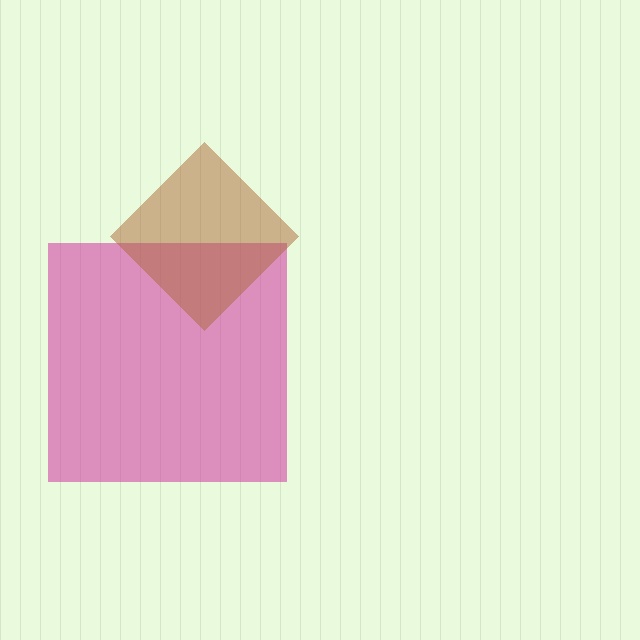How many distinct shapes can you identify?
There are 2 distinct shapes: a magenta square, a brown diamond.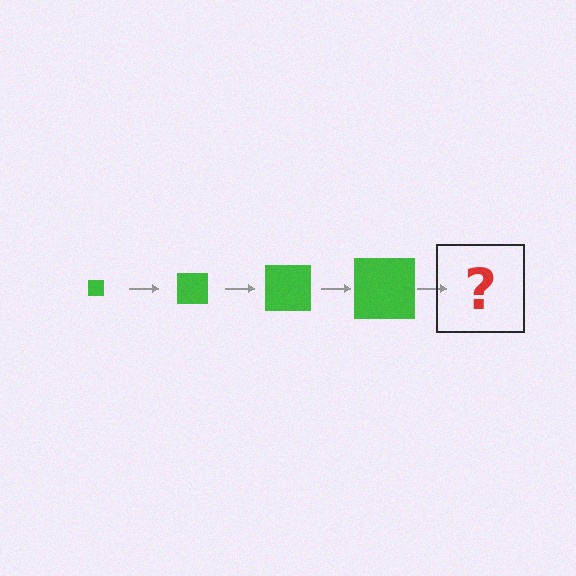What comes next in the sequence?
The next element should be a green square, larger than the previous one.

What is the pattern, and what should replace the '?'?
The pattern is that the square gets progressively larger each step. The '?' should be a green square, larger than the previous one.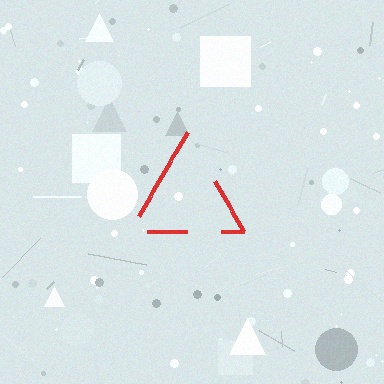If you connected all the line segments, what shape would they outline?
They would outline a triangle.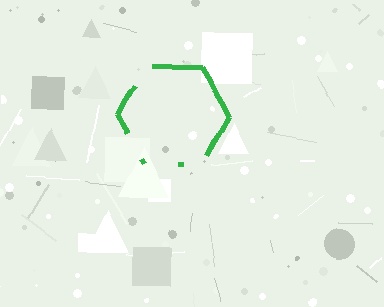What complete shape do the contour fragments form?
The contour fragments form a hexagon.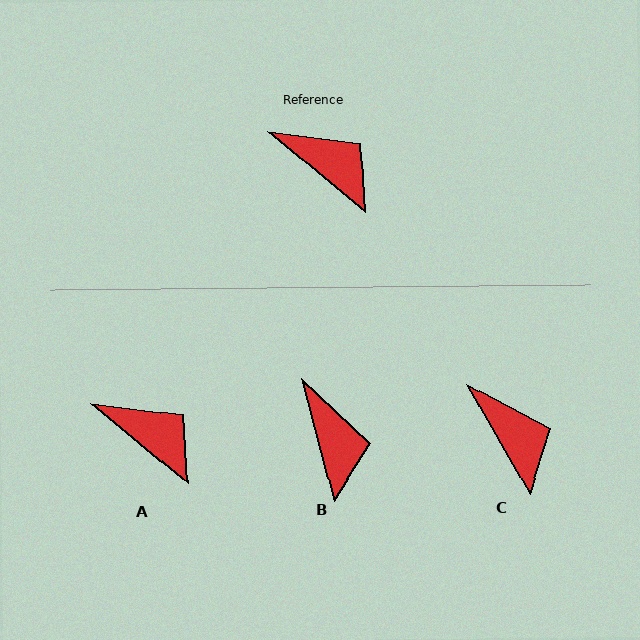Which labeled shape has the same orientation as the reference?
A.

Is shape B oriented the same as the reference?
No, it is off by about 36 degrees.